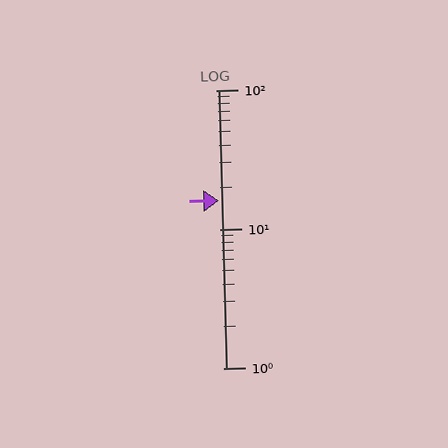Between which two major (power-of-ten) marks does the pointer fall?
The pointer is between 10 and 100.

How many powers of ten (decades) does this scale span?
The scale spans 2 decades, from 1 to 100.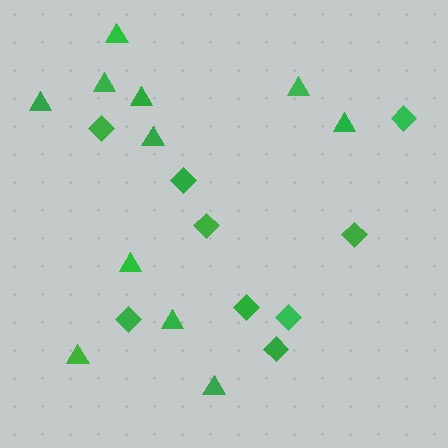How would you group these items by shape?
There are 2 groups: one group of triangles (11) and one group of diamonds (9).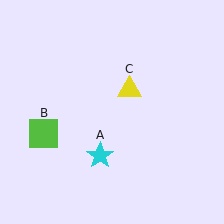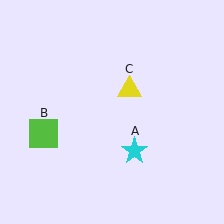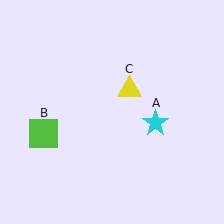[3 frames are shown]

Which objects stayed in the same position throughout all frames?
Lime square (object B) and yellow triangle (object C) remained stationary.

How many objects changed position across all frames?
1 object changed position: cyan star (object A).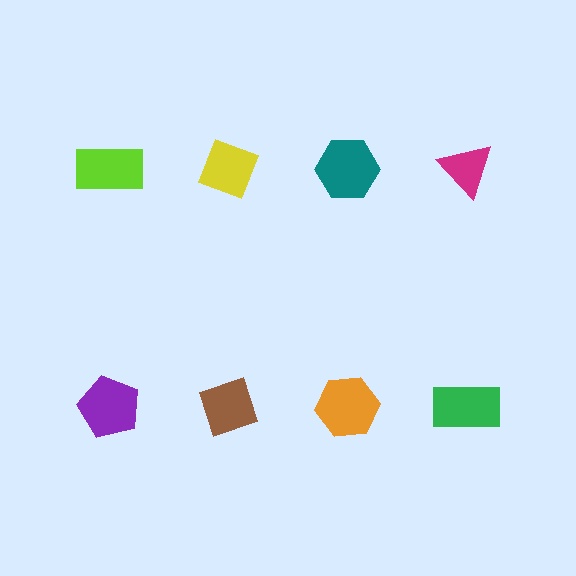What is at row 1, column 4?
A magenta triangle.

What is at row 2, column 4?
A green rectangle.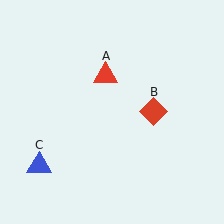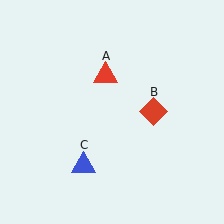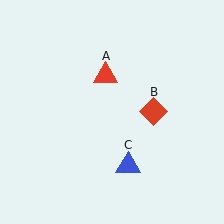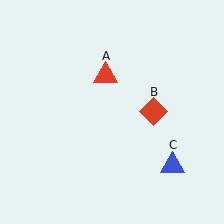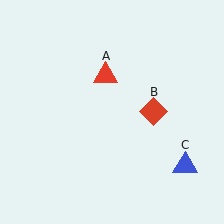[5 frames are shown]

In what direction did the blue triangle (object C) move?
The blue triangle (object C) moved right.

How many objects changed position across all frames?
1 object changed position: blue triangle (object C).